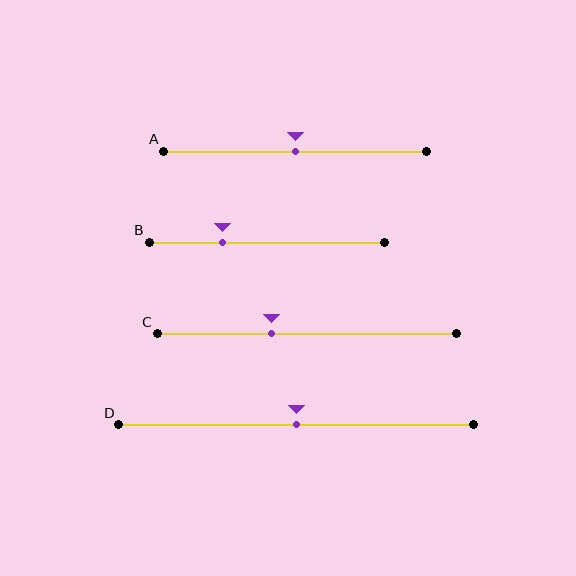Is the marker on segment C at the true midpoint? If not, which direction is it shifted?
No, the marker on segment C is shifted to the left by about 12% of the segment length.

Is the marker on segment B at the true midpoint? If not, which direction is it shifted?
No, the marker on segment B is shifted to the left by about 19% of the segment length.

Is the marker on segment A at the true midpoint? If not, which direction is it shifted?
Yes, the marker on segment A is at the true midpoint.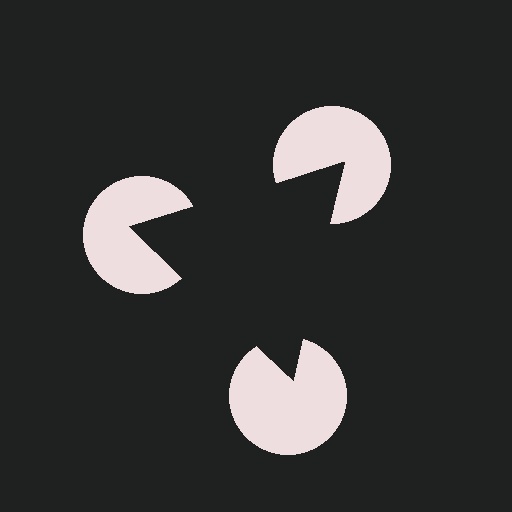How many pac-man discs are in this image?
There are 3 — one at each vertex of the illusory triangle.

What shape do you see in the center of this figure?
An illusory triangle — its edges are inferred from the aligned wedge cuts in the pac-man discs, not physically drawn.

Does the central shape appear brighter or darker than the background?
It typically appears slightly darker than the background, even though no actual brightness change is drawn.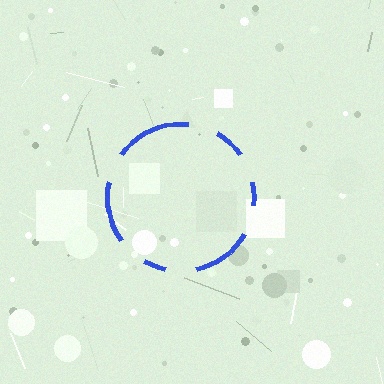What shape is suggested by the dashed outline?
The dashed outline suggests a circle.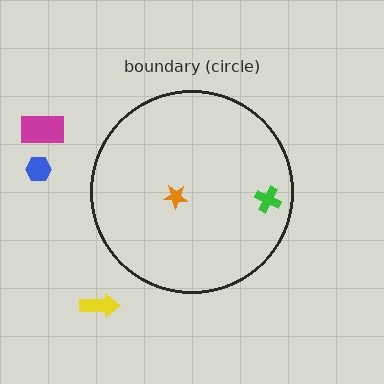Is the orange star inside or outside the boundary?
Inside.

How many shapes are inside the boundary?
2 inside, 3 outside.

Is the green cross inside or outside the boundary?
Inside.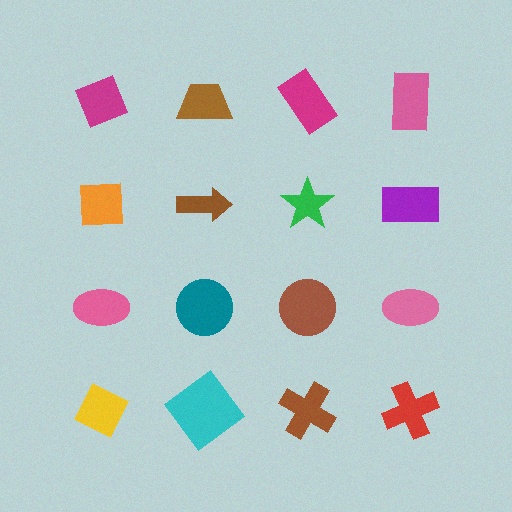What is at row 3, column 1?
A pink ellipse.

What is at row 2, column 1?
An orange square.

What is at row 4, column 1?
A yellow diamond.